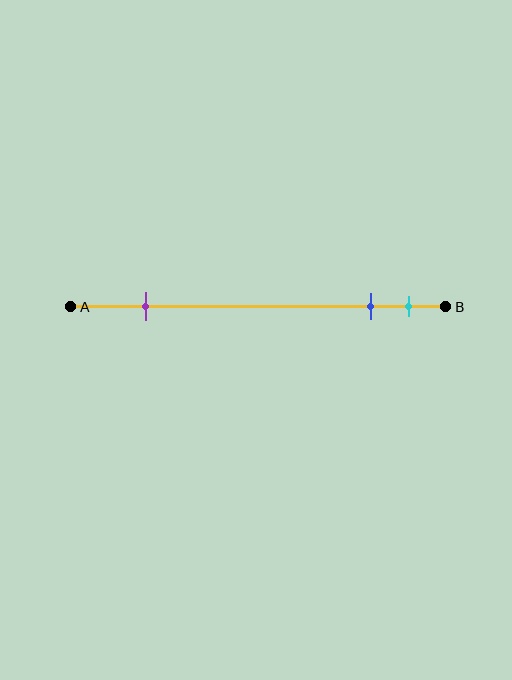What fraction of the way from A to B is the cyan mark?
The cyan mark is approximately 90% (0.9) of the way from A to B.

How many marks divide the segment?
There are 3 marks dividing the segment.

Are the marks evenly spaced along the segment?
No, the marks are not evenly spaced.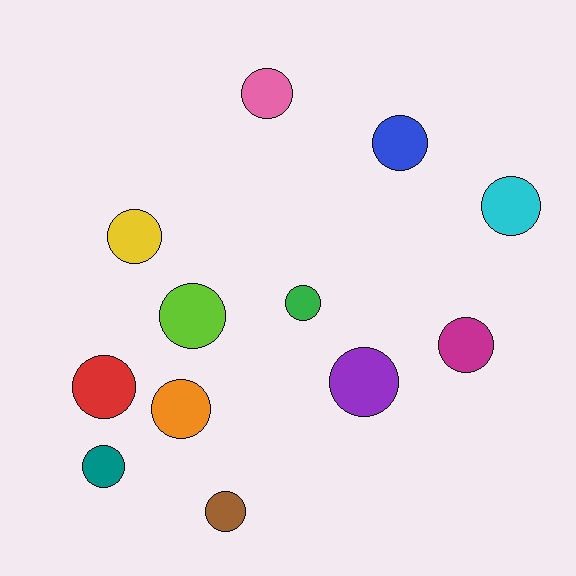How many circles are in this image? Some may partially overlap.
There are 12 circles.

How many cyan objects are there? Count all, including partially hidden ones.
There is 1 cyan object.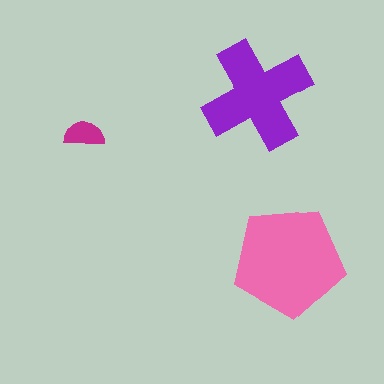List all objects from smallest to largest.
The magenta semicircle, the purple cross, the pink pentagon.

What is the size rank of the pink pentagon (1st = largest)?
1st.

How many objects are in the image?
There are 3 objects in the image.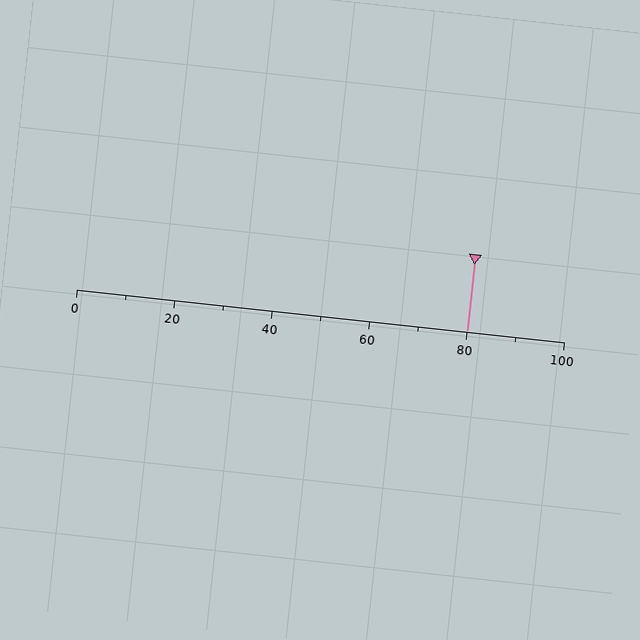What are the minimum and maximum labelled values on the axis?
The axis runs from 0 to 100.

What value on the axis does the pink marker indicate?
The marker indicates approximately 80.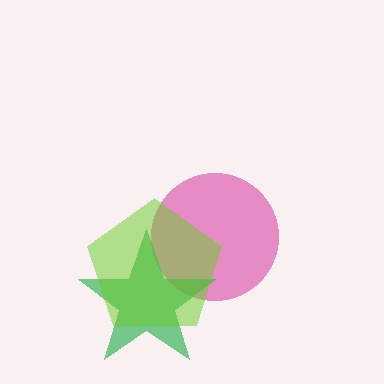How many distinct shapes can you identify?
There are 3 distinct shapes: a magenta circle, a green star, a lime pentagon.